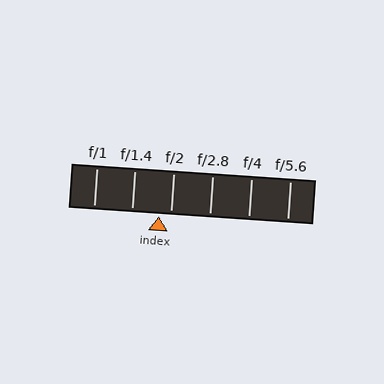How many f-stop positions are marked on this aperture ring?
There are 6 f-stop positions marked.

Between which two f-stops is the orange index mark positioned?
The index mark is between f/1.4 and f/2.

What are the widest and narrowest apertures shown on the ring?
The widest aperture shown is f/1 and the narrowest is f/5.6.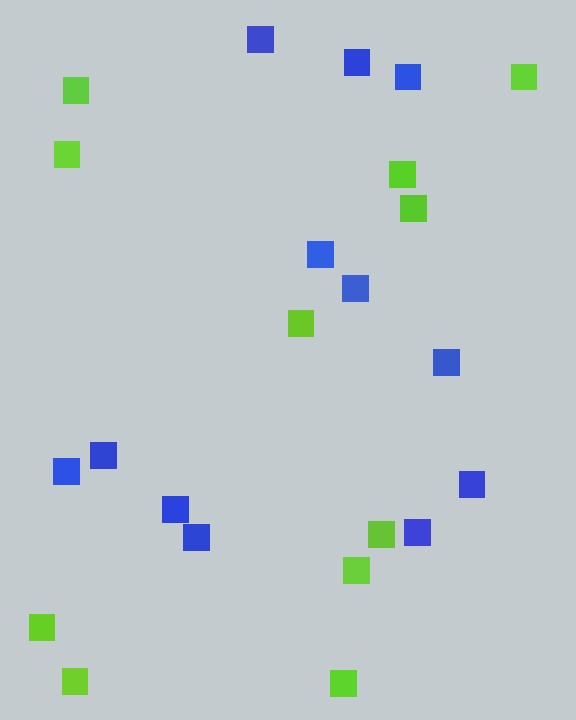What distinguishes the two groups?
There are 2 groups: one group of blue squares (12) and one group of lime squares (11).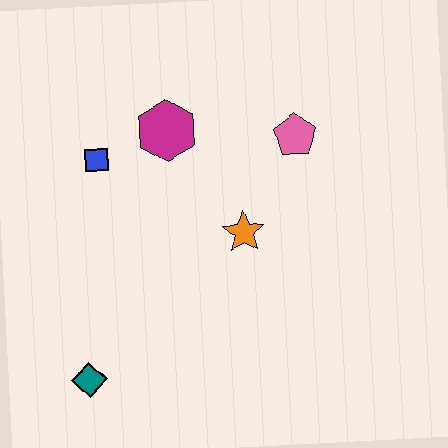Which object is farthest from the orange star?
The teal diamond is farthest from the orange star.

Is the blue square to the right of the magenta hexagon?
No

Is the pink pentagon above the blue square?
Yes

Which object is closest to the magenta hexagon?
The blue square is closest to the magenta hexagon.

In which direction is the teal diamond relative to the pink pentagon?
The teal diamond is below the pink pentagon.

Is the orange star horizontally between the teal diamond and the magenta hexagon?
No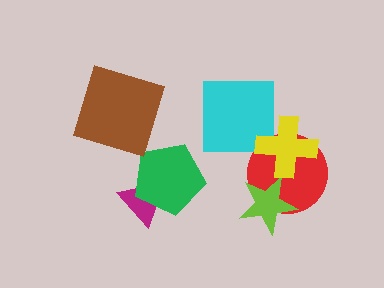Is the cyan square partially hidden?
Yes, it is partially covered by another shape.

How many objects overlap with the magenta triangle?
1 object overlaps with the magenta triangle.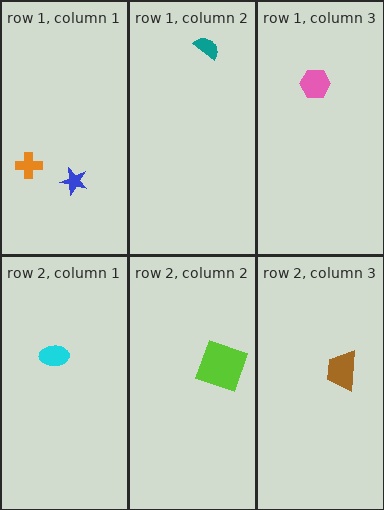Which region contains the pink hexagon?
The row 1, column 3 region.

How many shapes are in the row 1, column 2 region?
1.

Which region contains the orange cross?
The row 1, column 1 region.